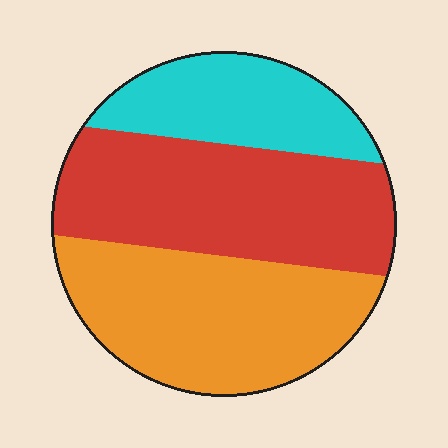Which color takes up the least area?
Cyan, at roughly 20%.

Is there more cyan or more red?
Red.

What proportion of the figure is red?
Red takes up about two fifths (2/5) of the figure.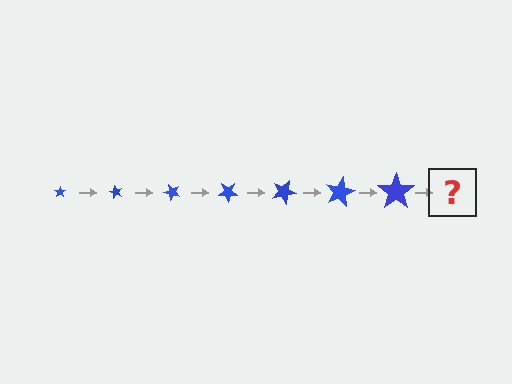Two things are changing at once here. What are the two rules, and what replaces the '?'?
The two rules are that the star grows larger each step and it rotates 60 degrees each step. The '?' should be a star, larger than the previous one and rotated 420 degrees from the start.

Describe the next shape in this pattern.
It should be a star, larger than the previous one and rotated 420 degrees from the start.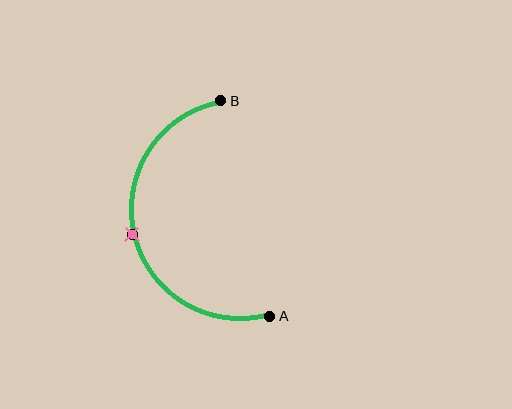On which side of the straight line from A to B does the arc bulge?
The arc bulges to the left of the straight line connecting A and B.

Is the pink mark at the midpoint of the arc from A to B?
Yes. The pink mark lies on the arc at equal arc-length from both A and B — it is the arc midpoint.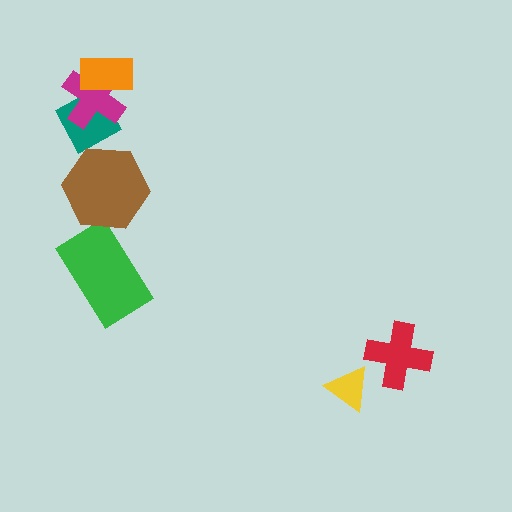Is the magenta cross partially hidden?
Yes, it is partially covered by another shape.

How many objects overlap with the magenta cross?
2 objects overlap with the magenta cross.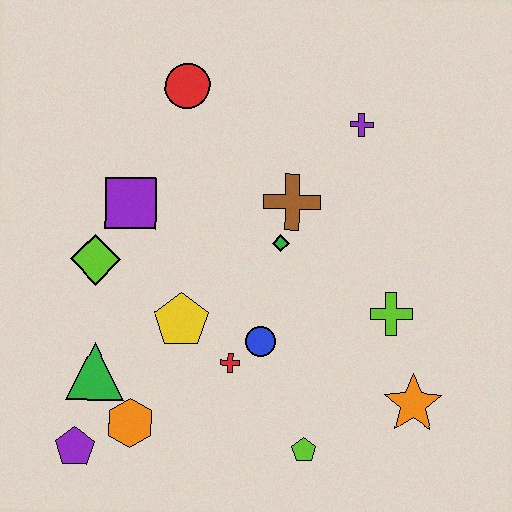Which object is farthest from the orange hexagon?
The purple cross is farthest from the orange hexagon.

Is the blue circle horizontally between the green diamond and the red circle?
Yes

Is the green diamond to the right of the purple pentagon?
Yes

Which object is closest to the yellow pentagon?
The red cross is closest to the yellow pentagon.